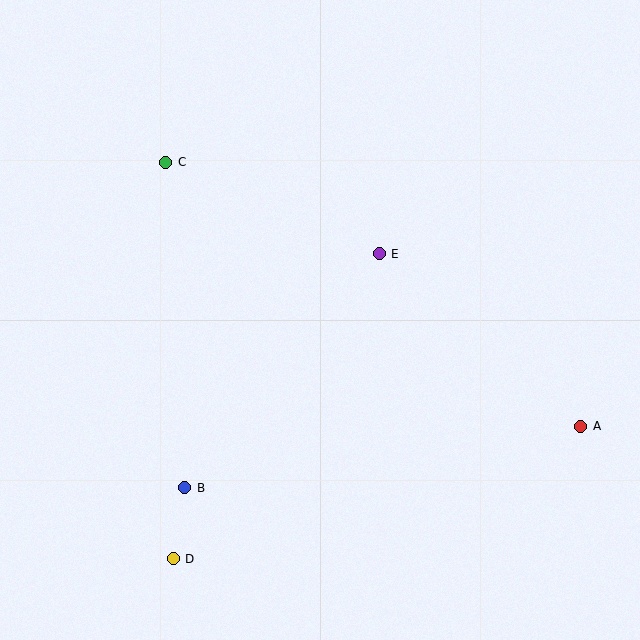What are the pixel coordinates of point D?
Point D is at (173, 559).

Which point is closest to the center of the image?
Point E at (379, 254) is closest to the center.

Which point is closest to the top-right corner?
Point E is closest to the top-right corner.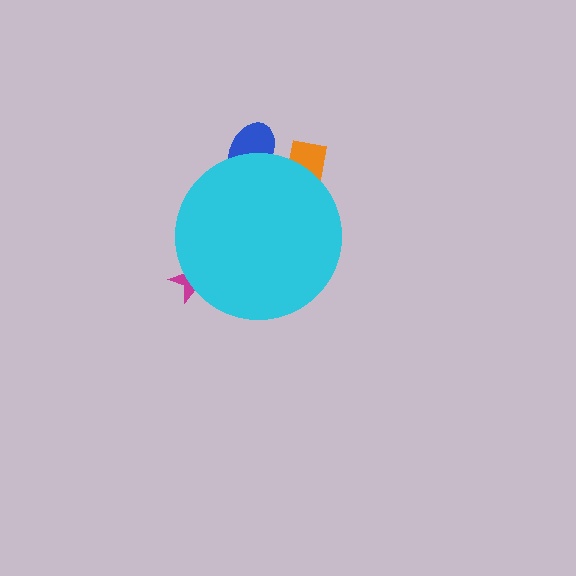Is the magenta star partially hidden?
Yes, the magenta star is partially hidden behind the cyan circle.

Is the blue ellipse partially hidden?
Yes, the blue ellipse is partially hidden behind the cyan circle.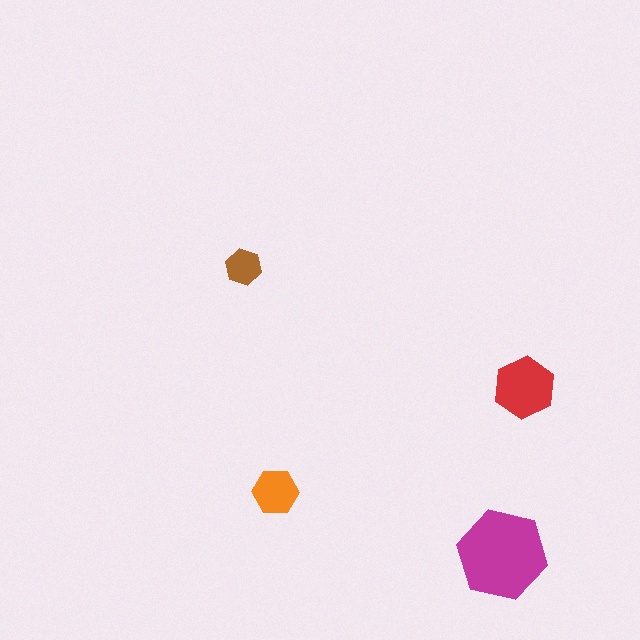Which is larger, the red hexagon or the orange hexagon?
The red one.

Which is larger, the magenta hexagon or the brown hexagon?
The magenta one.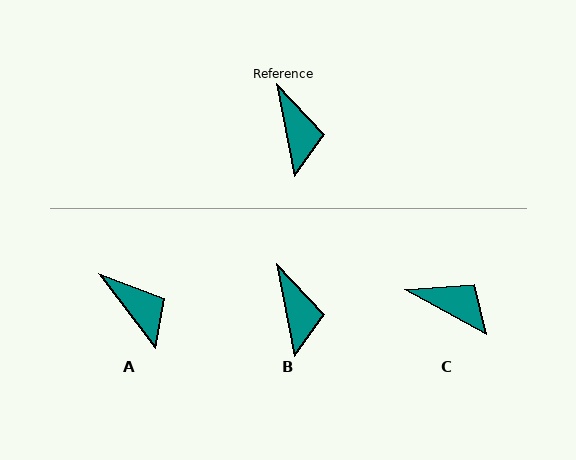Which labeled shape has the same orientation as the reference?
B.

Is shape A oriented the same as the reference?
No, it is off by about 27 degrees.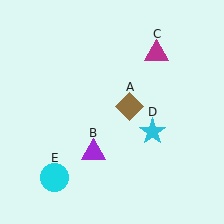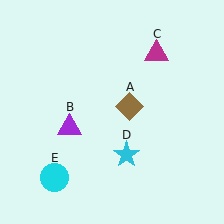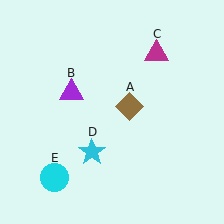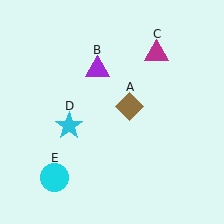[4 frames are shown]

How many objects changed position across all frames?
2 objects changed position: purple triangle (object B), cyan star (object D).